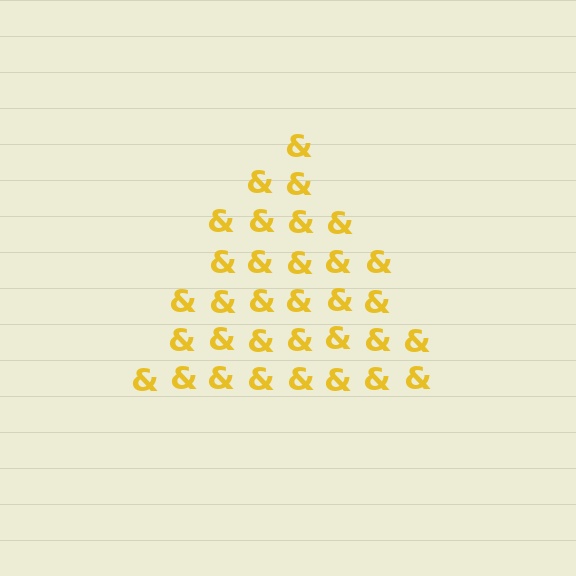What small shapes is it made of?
It is made of small ampersands.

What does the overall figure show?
The overall figure shows a triangle.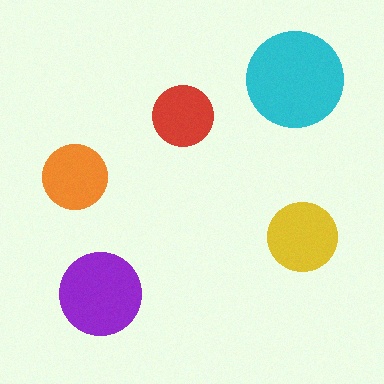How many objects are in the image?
There are 5 objects in the image.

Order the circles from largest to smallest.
the cyan one, the purple one, the yellow one, the orange one, the red one.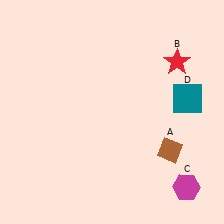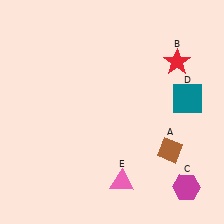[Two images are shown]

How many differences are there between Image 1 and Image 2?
There is 1 difference between the two images.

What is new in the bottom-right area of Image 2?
A pink triangle (E) was added in the bottom-right area of Image 2.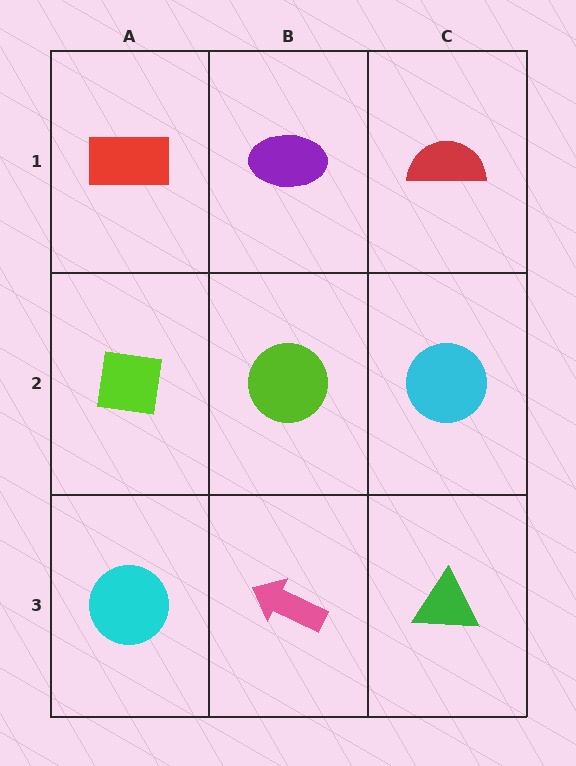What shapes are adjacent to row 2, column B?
A purple ellipse (row 1, column B), a pink arrow (row 3, column B), a lime square (row 2, column A), a cyan circle (row 2, column C).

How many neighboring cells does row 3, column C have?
2.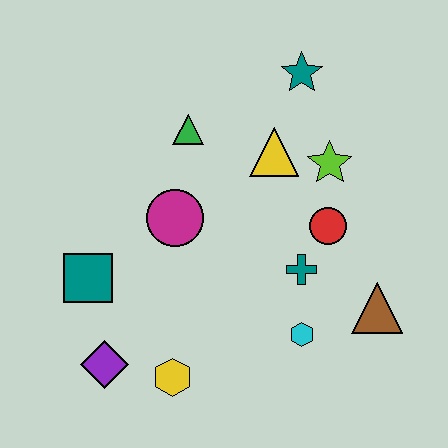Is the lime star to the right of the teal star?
Yes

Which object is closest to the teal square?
The purple diamond is closest to the teal square.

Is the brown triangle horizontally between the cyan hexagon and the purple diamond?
No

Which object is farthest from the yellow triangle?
The purple diamond is farthest from the yellow triangle.